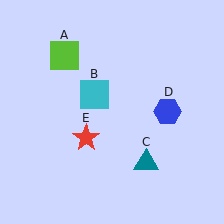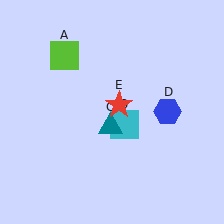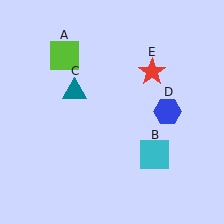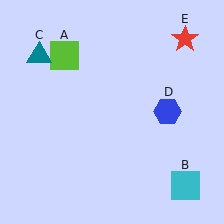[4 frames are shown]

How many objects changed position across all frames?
3 objects changed position: cyan square (object B), teal triangle (object C), red star (object E).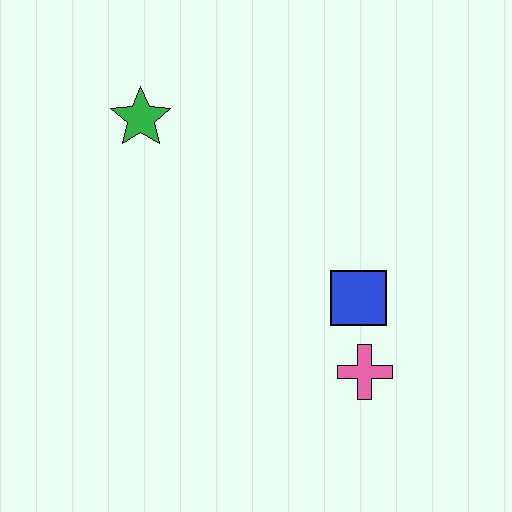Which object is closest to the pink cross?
The blue square is closest to the pink cross.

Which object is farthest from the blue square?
The green star is farthest from the blue square.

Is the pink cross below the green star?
Yes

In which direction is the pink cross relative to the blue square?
The pink cross is below the blue square.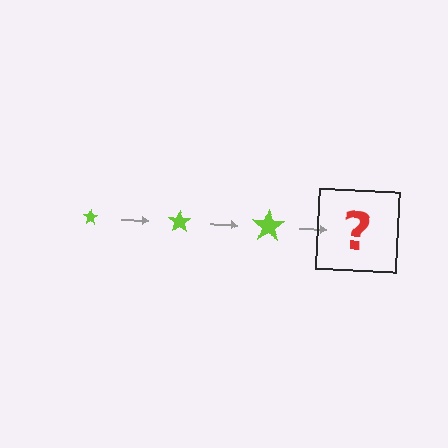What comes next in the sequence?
The next element should be a lime star, larger than the previous one.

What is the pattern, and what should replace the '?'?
The pattern is that the star gets progressively larger each step. The '?' should be a lime star, larger than the previous one.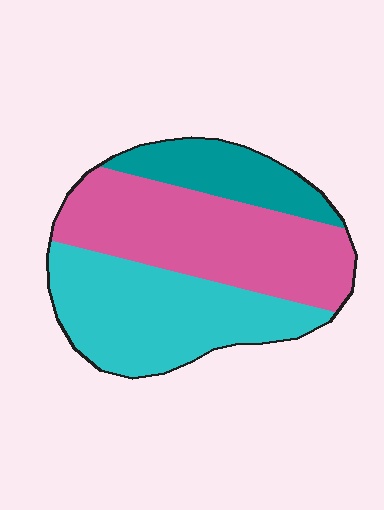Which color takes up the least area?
Teal, at roughly 20%.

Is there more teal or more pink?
Pink.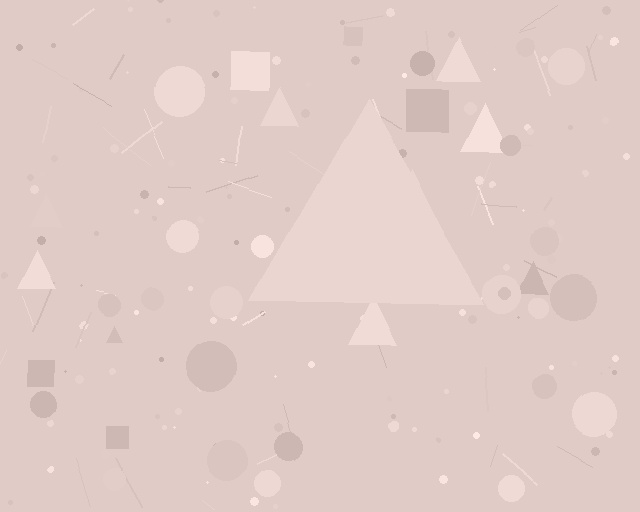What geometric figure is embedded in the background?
A triangle is embedded in the background.